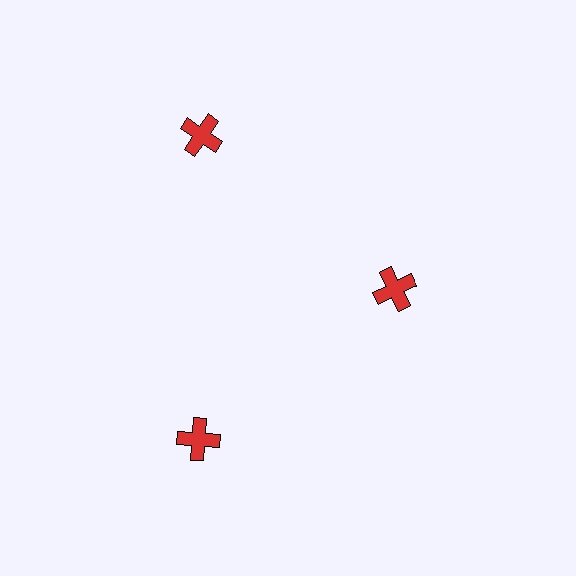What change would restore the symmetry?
The symmetry would be restored by moving it outward, back onto the ring so that all 3 crosses sit at equal angles and equal distance from the center.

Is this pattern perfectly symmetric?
No. The 3 red crosses are arranged in a ring, but one element near the 3 o'clock position is pulled inward toward the center, breaking the 3-fold rotational symmetry.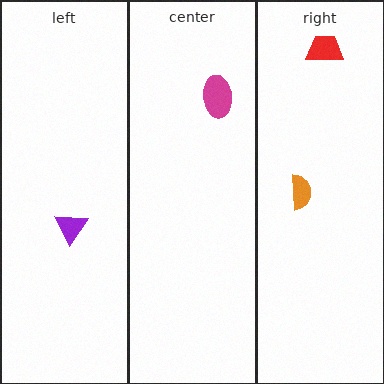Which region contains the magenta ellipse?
The center region.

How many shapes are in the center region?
1.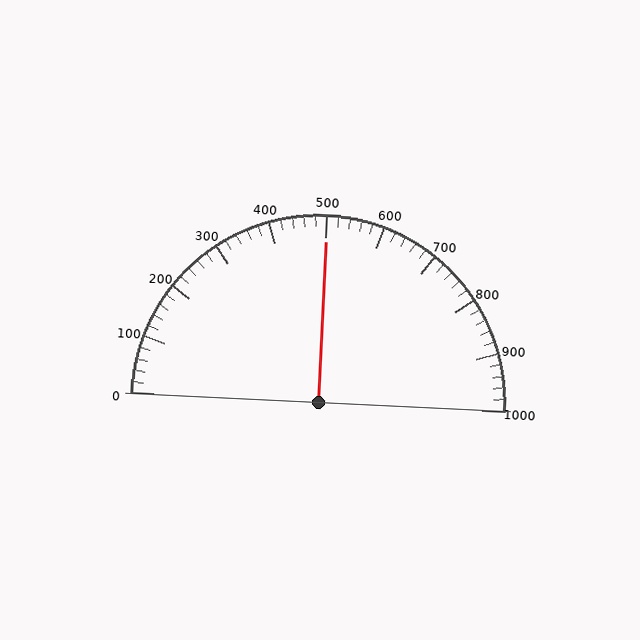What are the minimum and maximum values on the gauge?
The gauge ranges from 0 to 1000.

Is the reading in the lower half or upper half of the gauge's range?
The reading is in the upper half of the range (0 to 1000).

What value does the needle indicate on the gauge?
The needle indicates approximately 500.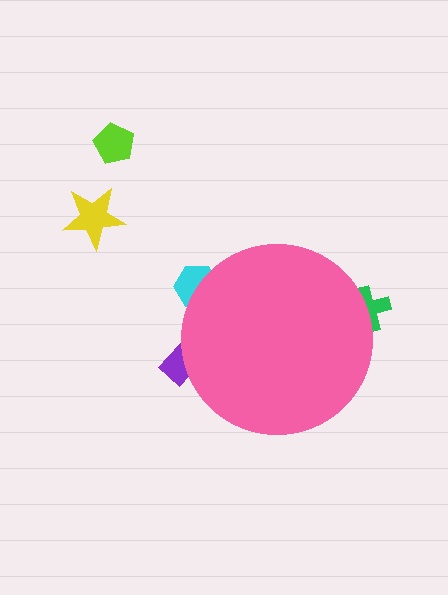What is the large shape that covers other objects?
A pink circle.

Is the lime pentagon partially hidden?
No, the lime pentagon is fully visible.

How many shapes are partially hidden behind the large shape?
3 shapes are partially hidden.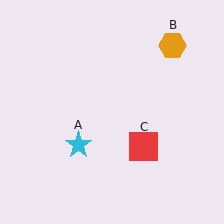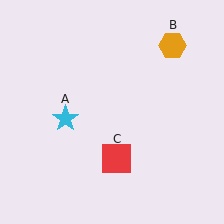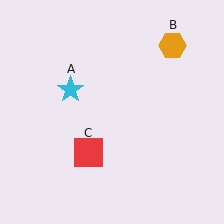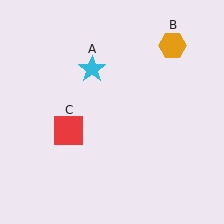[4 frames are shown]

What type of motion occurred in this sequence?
The cyan star (object A), red square (object C) rotated clockwise around the center of the scene.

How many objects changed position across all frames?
2 objects changed position: cyan star (object A), red square (object C).